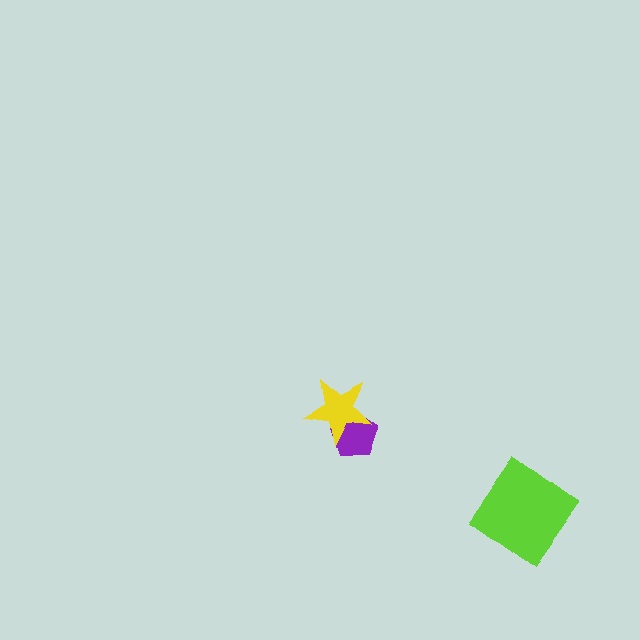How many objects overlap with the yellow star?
1 object overlaps with the yellow star.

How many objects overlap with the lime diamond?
0 objects overlap with the lime diamond.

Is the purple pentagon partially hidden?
Yes, it is partially covered by another shape.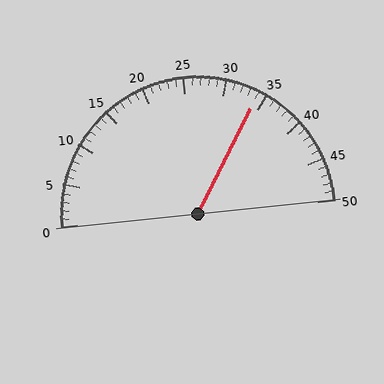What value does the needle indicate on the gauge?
The needle indicates approximately 34.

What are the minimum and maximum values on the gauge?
The gauge ranges from 0 to 50.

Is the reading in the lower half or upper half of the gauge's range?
The reading is in the upper half of the range (0 to 50).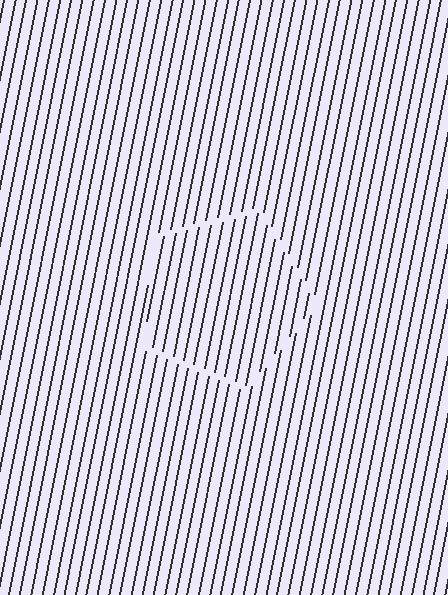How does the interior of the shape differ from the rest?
The interior of the shape contains the same grating, shifted by half a period — the contour is defined by the phase discontinuity where line-ends from the inner and outer gratings abut.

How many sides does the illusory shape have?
5 sides — the line-ends trace a pentagon.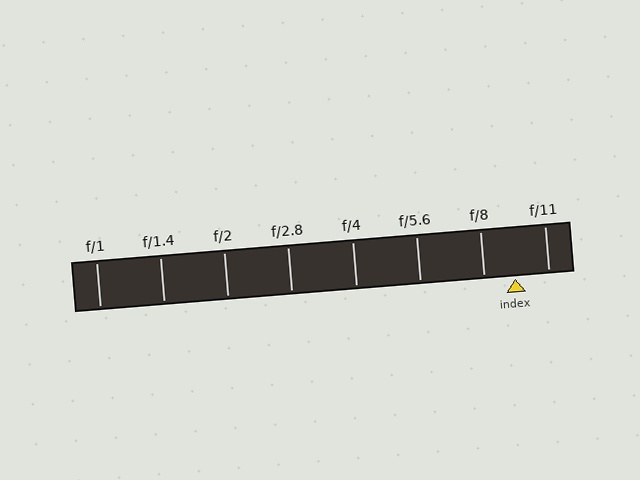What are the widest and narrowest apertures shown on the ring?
The widest aperture shown is f/1 and the narrowest is f/11.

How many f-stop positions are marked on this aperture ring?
There are 8 f-stop positions marked.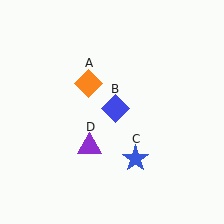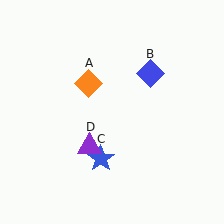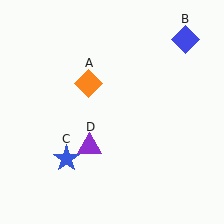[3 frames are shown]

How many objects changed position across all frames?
2 objects changed position: blue diamond (object B), blue star (object C).